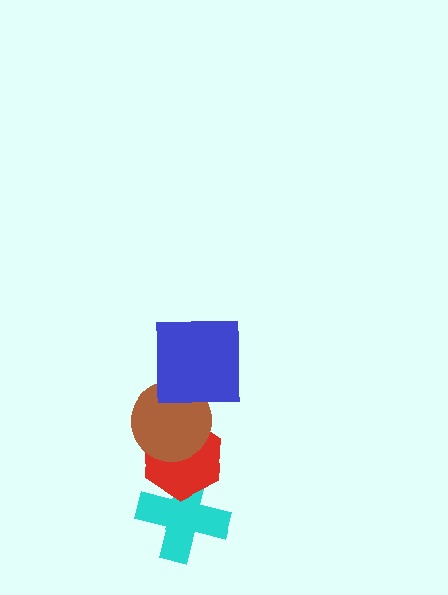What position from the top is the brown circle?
The brown circle is 2nd from the top.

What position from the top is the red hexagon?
The red hexagon is 3rd from the top.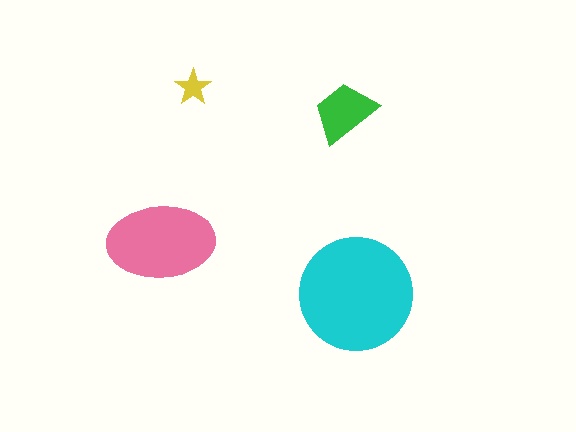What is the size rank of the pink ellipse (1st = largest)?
2nd.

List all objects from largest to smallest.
The cyan circle, the pink ellipse, the green trapezoid, the yellow star.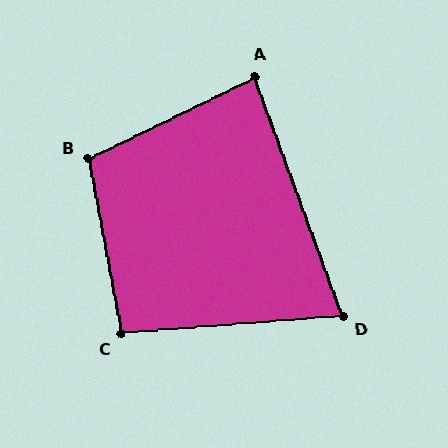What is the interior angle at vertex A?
Approximately 84 degrees (acute).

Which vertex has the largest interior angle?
B, at approximately 106 degrees.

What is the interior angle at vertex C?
Approximately 96 degrees (obtuse).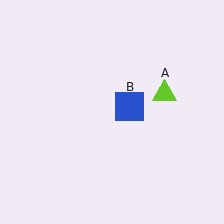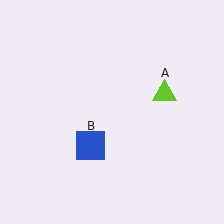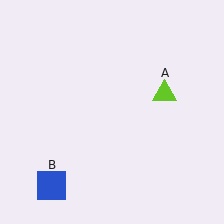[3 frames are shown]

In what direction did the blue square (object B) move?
The blue square (object B) moved down and to the left.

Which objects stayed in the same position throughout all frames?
Lime triangle (object A) remained stationary.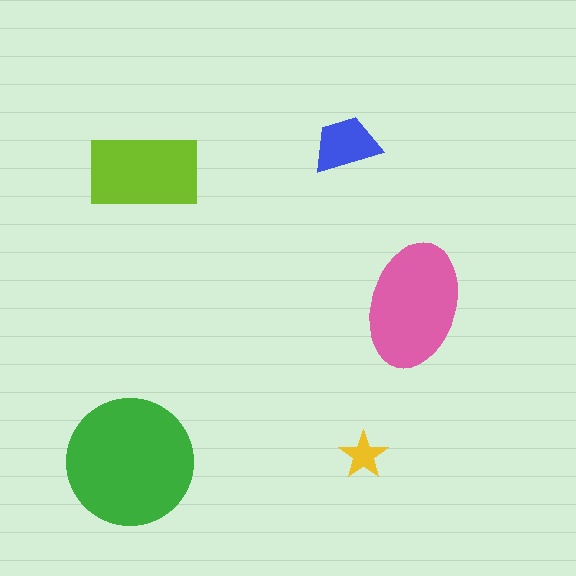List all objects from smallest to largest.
The yellow star, the blue trapezoid, the lime rectangle, the pink ellipse, the green circle.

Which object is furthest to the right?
The pink ellipse is rightmost.